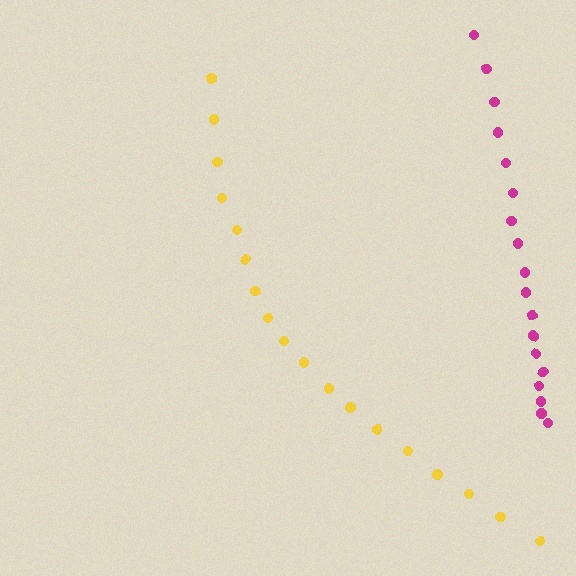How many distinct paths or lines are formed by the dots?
There are 2 distinct paths.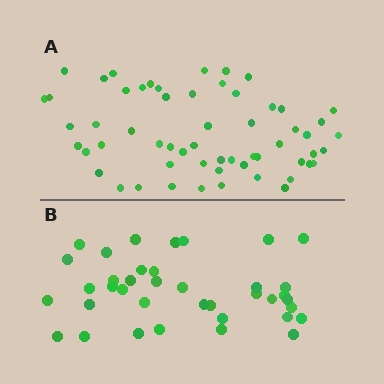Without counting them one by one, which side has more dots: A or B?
Region A (the top region) has more dots.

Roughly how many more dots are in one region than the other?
Region A has approximately 20 more dots than region B.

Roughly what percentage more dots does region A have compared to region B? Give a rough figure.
About 55% more.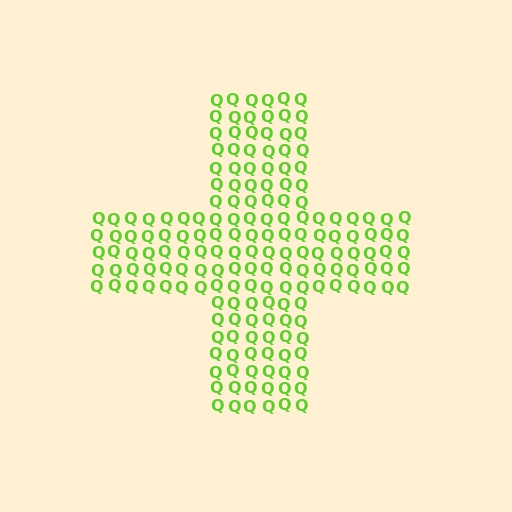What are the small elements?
The small elements are letter Q's.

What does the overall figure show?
The overall figure shows a cross.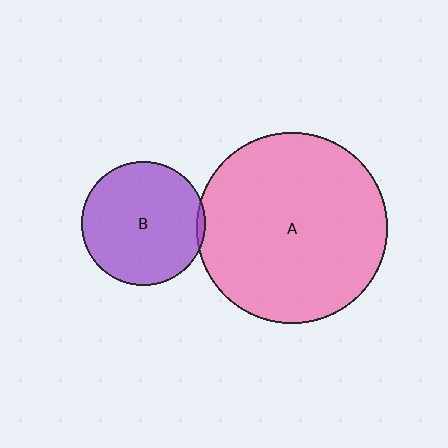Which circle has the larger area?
Circle A (pink).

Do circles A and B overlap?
Yes.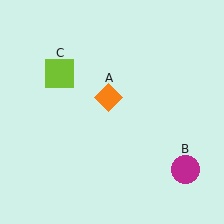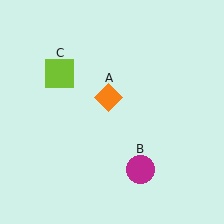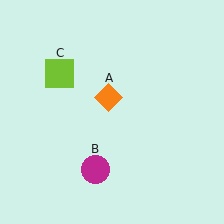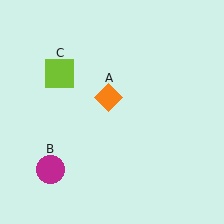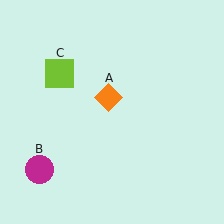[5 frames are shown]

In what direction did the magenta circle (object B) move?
The magenta circle (object B) moved left.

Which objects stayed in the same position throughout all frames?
Orange diamond (object A) and lime square (object C) remained stationary.